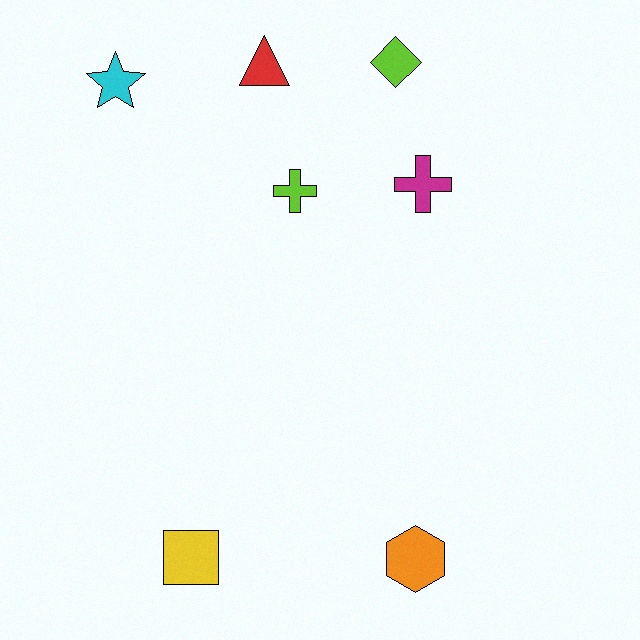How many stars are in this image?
There is 1 star.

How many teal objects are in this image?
There are no teal objects.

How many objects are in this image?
There are 7 objects.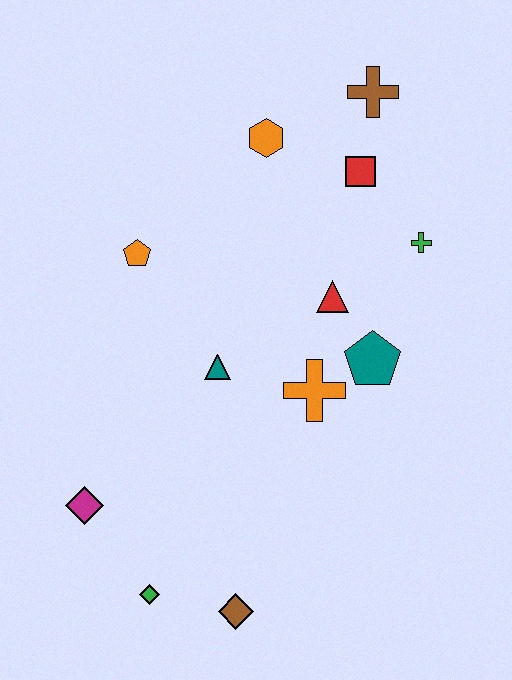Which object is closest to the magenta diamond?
The green diamond is closest to the magenta diamond.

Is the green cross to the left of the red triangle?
No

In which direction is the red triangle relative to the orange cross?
The red triangle is above the orange cross.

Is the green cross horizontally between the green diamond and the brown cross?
No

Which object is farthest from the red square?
The green diamond is farthest from the red square.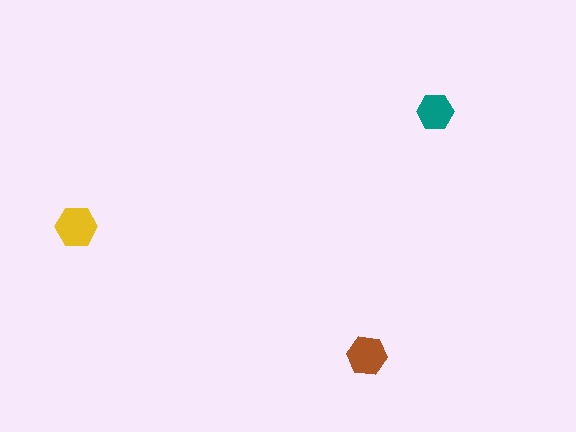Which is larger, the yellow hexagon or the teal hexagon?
The yellow one.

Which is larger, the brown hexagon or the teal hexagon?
The brown one.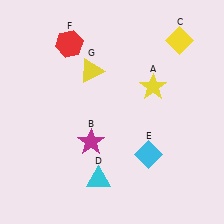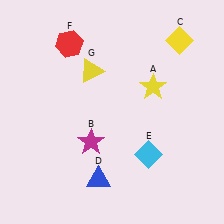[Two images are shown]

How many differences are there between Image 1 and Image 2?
There is 1 difference between the two images.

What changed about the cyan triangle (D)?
In Image 1, D is cyan. In Image 2, it changed to blue.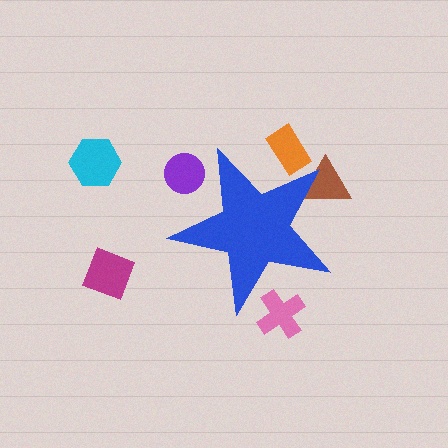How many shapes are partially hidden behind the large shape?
4 shapes are partially hidden.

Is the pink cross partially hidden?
Yes, the pink cross is partially hidden behind the blue star.